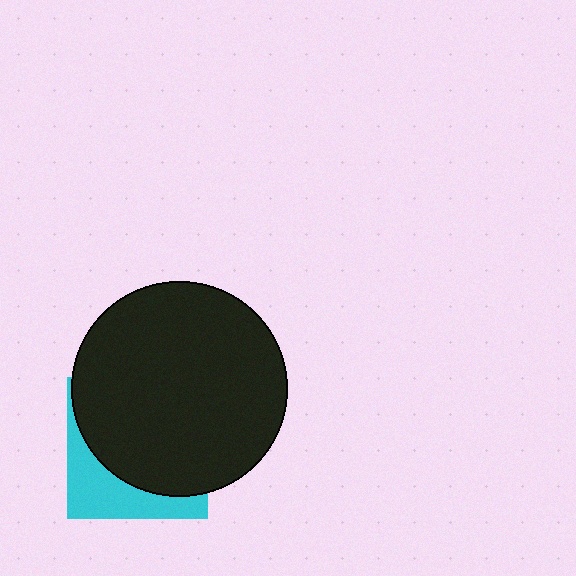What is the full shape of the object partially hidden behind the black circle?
The partially hidden object is a cyan square.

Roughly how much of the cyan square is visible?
A small part of it is visible (roughly 31%).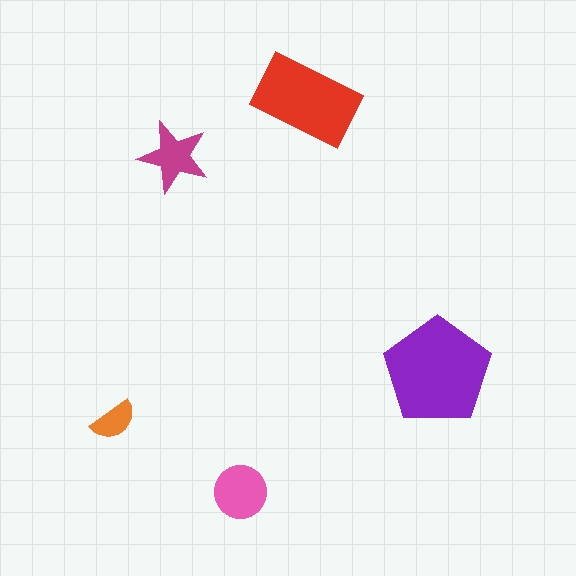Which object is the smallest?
The orange semicircle.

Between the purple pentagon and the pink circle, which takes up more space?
The purple pentagon.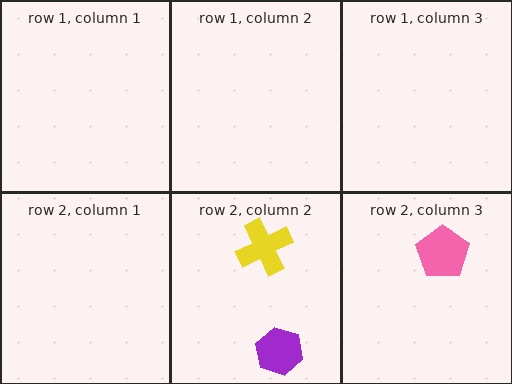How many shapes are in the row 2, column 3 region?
1.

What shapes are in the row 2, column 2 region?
The purple hexagon, the yellow cross.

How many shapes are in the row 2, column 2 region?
2.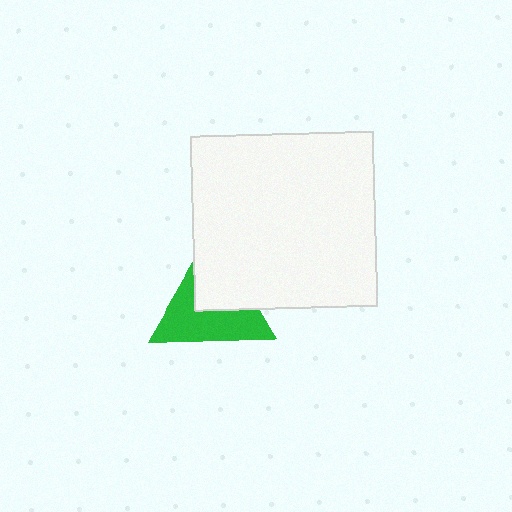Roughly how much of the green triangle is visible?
About half of it is visible (roughly 58%).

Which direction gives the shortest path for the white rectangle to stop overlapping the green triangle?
Moving toward the upper-right gives the shortest separation.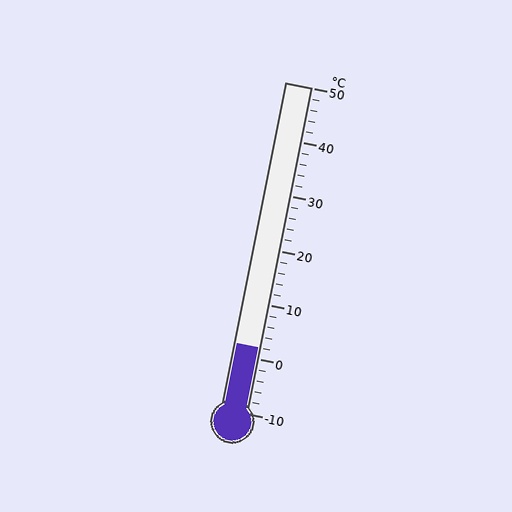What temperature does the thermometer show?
The thermometer shows approximately 2°C.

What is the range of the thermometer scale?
The thermometer scale ranges from -10°C to 50°C.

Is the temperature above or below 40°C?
The temperature is below 40°C.